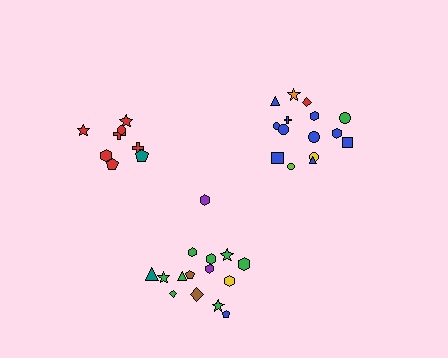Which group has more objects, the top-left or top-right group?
The top-right group.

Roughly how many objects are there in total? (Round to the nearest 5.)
Roughly 40 objects in total.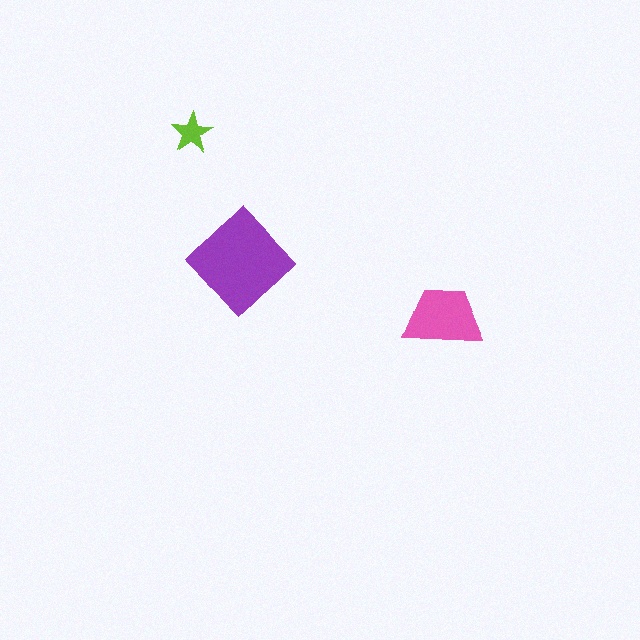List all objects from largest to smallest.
The purple diamond, the pink trapezoid, the lime star.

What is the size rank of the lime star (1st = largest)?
3rd.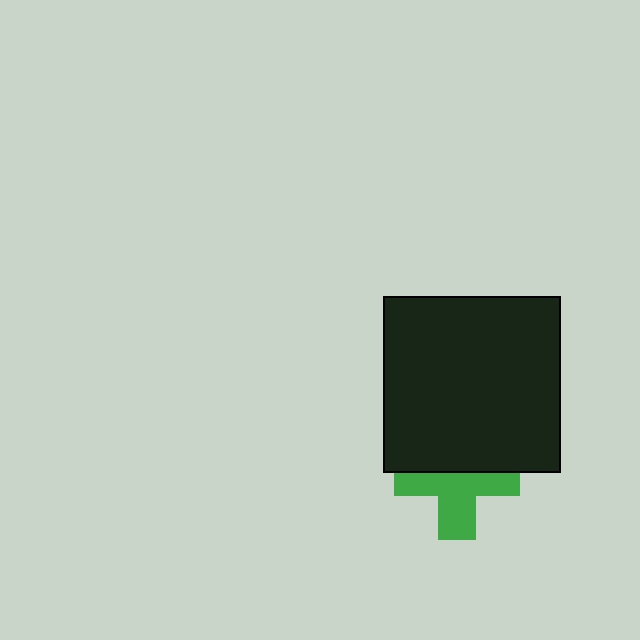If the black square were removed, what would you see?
You would see the complete green cross.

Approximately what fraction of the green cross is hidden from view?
Roughly 45% of the green cross is hidden behind the black square.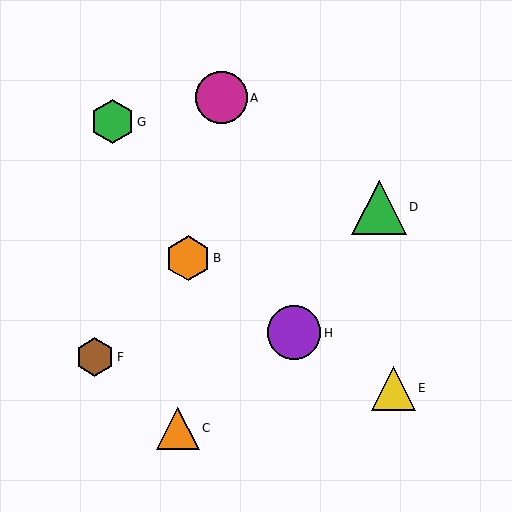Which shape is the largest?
The green triangle (labeled D) is the largest.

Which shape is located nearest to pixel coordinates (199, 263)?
The orange hexagon (labeled B) at (188, 258) is nearest to that location.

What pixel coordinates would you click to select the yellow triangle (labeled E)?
Click at (393, 388) to select the yellow triangle E.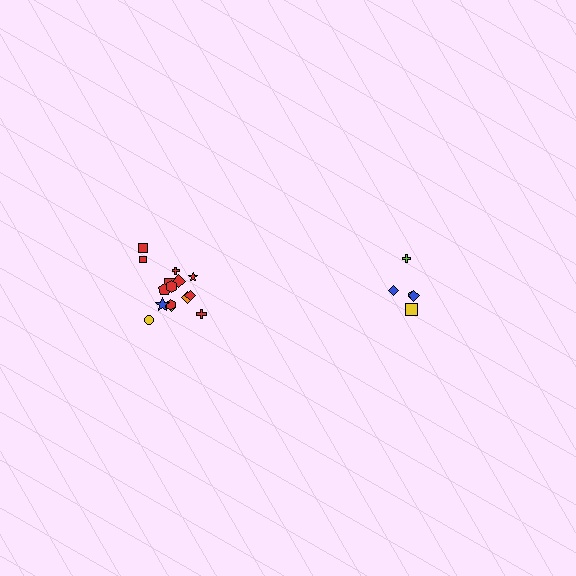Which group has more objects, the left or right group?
The left group.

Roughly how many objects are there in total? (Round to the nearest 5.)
Roughly 20 objects in total.